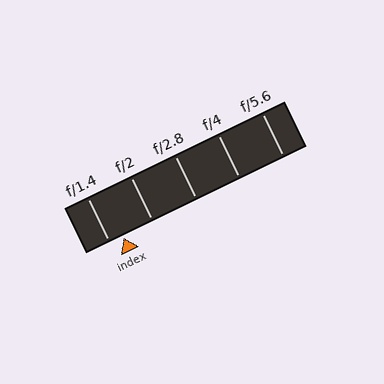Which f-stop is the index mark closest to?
The index mark is closest to f/1.4.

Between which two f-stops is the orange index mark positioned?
The index mark is between f/1.4 and f/2.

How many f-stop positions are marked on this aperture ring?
There are 5 f-stop positions marked.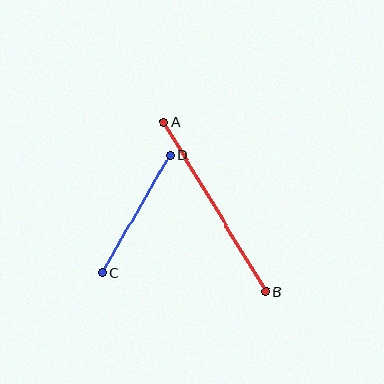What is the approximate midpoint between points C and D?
The midpoint is at approximately (136, 214) pixels.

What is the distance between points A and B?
The distance is approximately 199 pixels.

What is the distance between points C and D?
The distance is approximately 135 pixels.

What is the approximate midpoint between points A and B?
The midpoint is at approximately (215, 207) pixels.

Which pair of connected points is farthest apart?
Points A and B are farthest apart.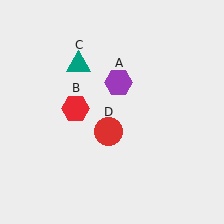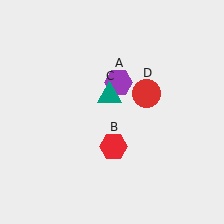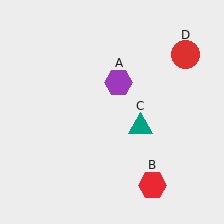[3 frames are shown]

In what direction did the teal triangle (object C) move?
The teal triangle (object C) moved down and to the right.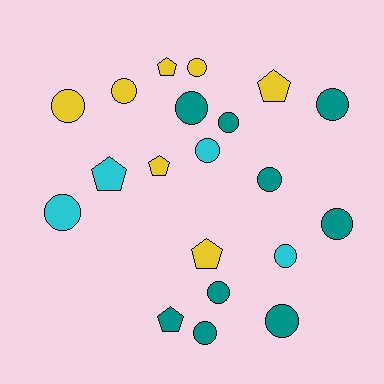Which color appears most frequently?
Teal, with 9 objects.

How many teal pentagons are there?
There is 1 teal pentagon.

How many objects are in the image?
There are 20 objects.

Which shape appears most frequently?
Circle, with 14 objects.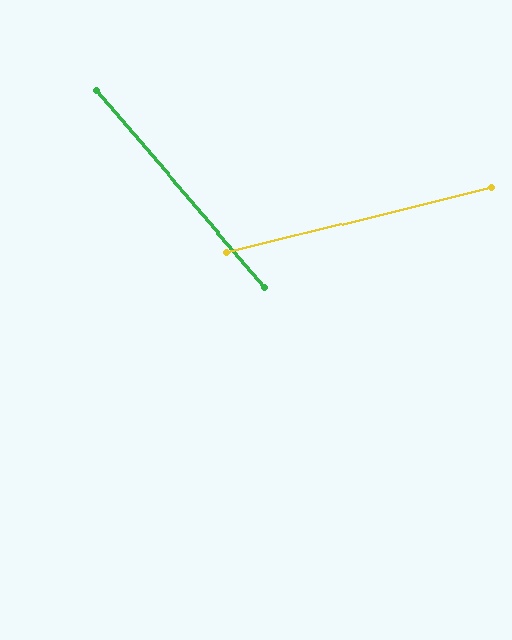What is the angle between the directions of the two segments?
Approximately 63 degrees.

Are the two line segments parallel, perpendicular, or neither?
Neither parallel nor perpendicular — they differ by about 63°.